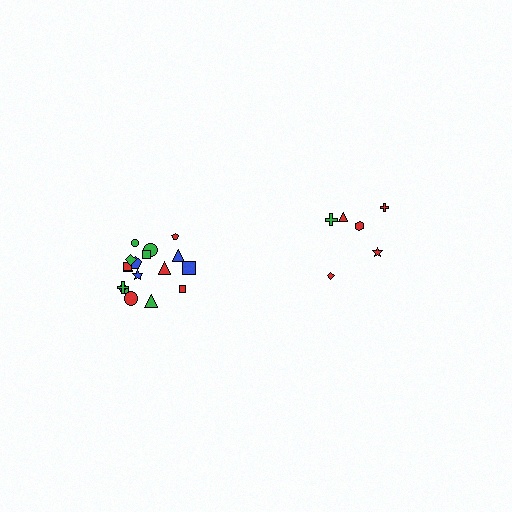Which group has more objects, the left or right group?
The left group.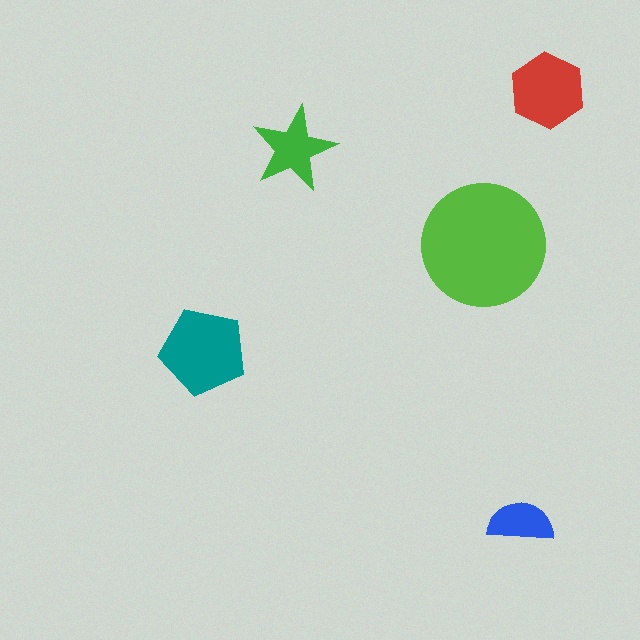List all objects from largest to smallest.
The lime circle, the teal pentagon, the red hexagon, the green star, the blue semicircle.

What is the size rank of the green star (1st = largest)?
4th.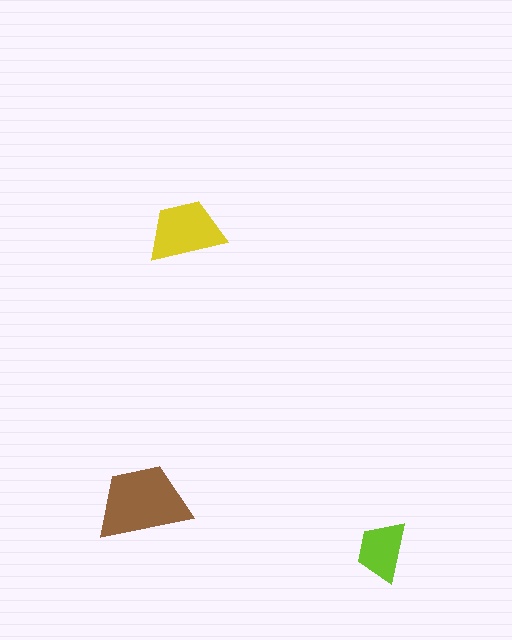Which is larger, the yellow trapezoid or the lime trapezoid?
The yellow one.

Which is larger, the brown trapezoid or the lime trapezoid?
The brown one.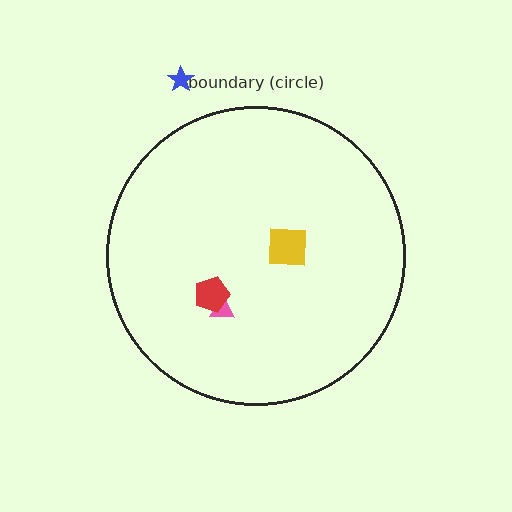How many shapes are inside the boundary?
3 inside, 1 outside.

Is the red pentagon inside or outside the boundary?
Inside.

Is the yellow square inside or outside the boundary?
Inside.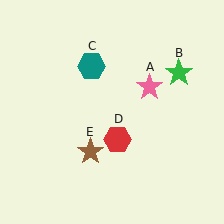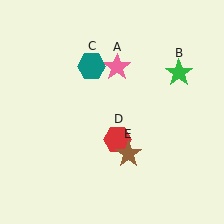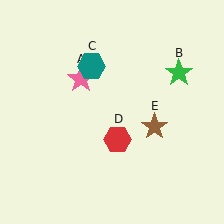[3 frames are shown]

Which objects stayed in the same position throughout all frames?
Green star (object B) and teal hexagon (object C) and red hexagon (object D) remained stationary.